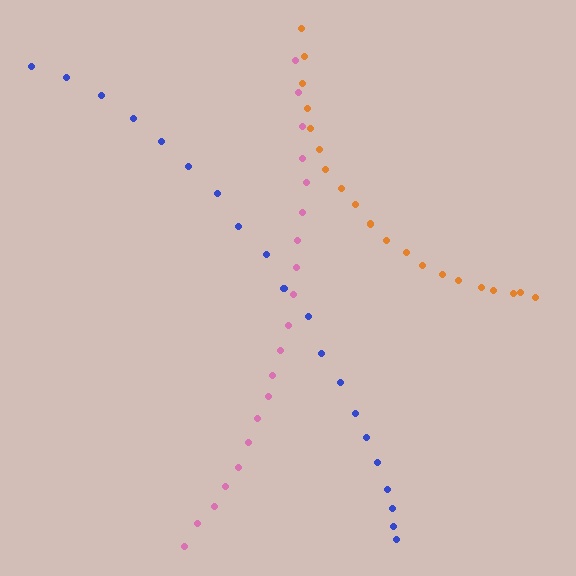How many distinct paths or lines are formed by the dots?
There are 3 distinct paths.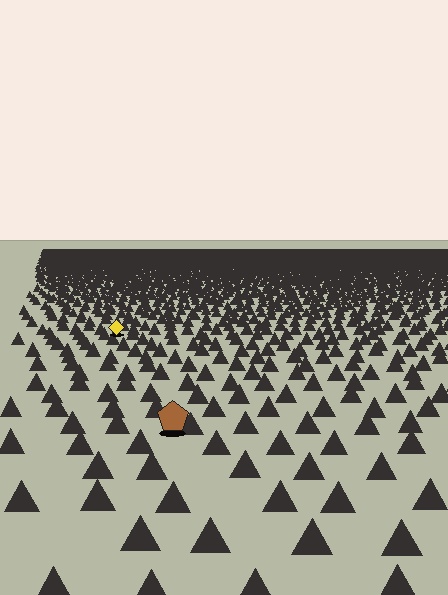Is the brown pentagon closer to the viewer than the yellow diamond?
Yes. The brown pentagon is closer — you can tell from the texture gradient: the ground texture is coarser near it.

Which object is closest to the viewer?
The brown pentagon is closest. The texture marks near it are larger and more spread out.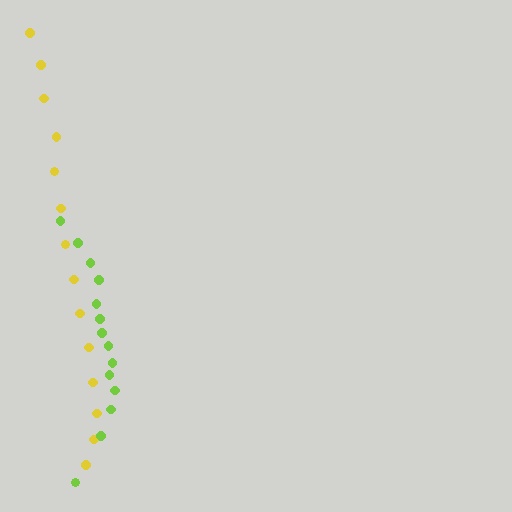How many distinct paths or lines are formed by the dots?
There are 2 distinct paths.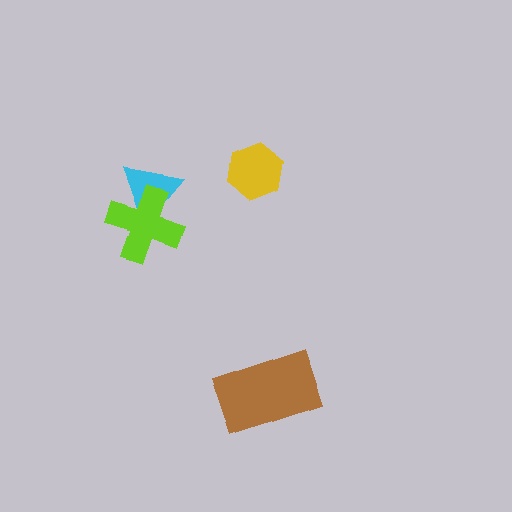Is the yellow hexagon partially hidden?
No, no other shape covers it.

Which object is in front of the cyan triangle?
The lime cross is in front of the cyan triangle.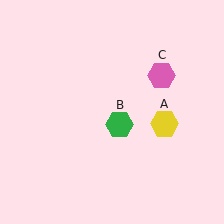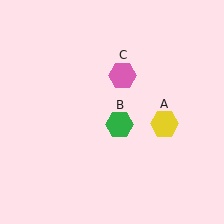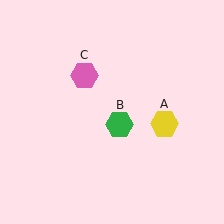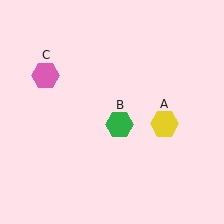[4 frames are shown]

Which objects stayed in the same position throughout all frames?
Yellow hexagon (object A) and green hexagon (object B) remained stationary.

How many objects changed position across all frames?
1 object changed position: pink hexagon (object C).